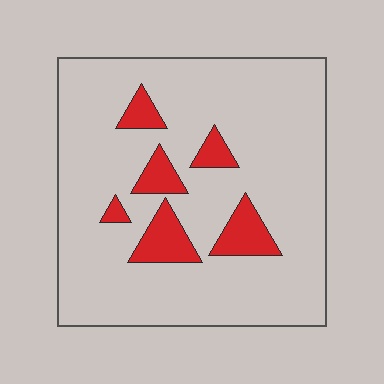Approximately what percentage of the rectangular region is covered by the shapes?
Approximately 15%.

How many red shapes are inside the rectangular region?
6.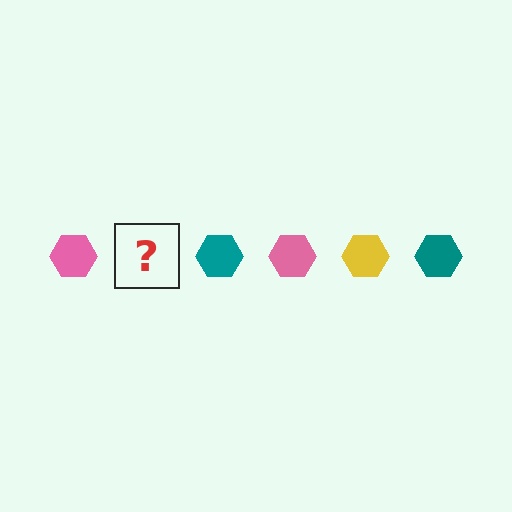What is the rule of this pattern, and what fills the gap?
The rule is that the pattern cycles through pink, yellow, teal hexagons. The gap should be filled with a yellow hexagon.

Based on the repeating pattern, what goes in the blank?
The blank should be a yellow hexagon.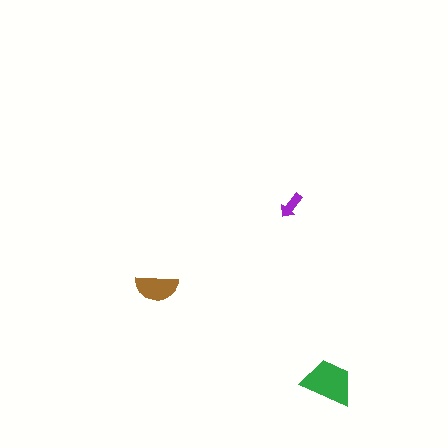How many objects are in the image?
There are 3 objects in the image.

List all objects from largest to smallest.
The green trapezoid, the brown semicircle, the purple arrow.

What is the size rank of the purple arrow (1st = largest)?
3rd.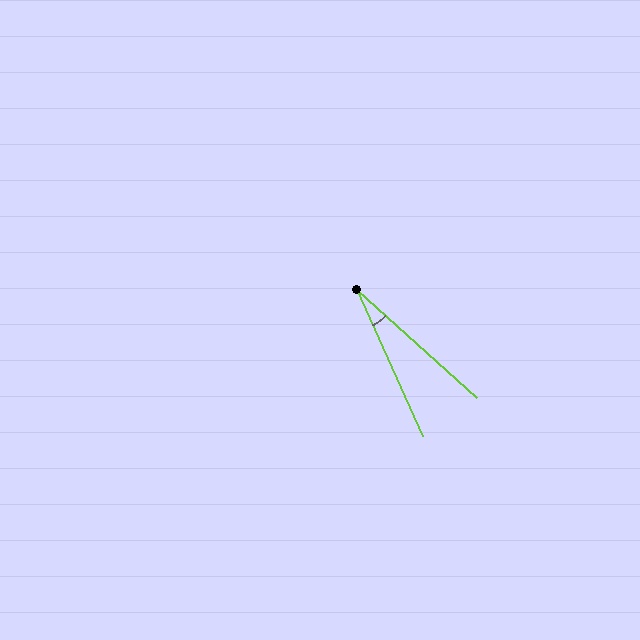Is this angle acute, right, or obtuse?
It is acute.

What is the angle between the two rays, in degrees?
Approximately 24 degrees.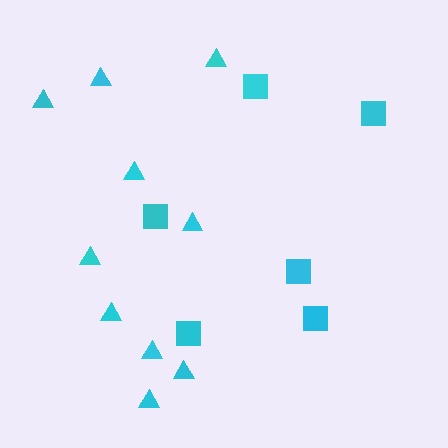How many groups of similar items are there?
There are 2 groups: one group of squares (6) and one group of triangles (10).